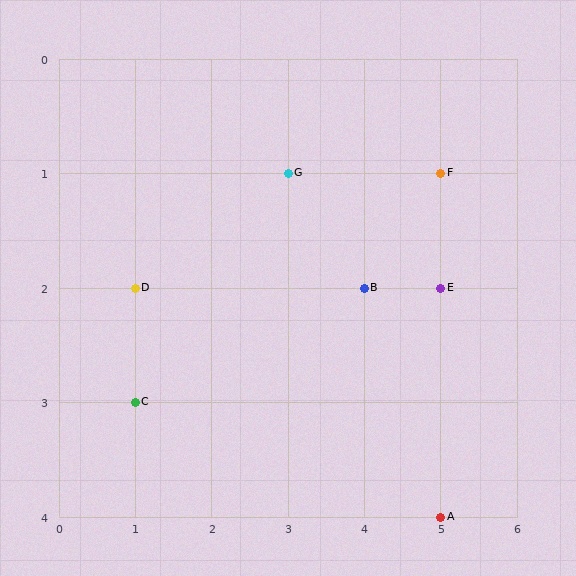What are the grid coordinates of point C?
Point C is at grid coordinates (1, 3).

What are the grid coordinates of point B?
Point B is at grid coordinates (4, 2).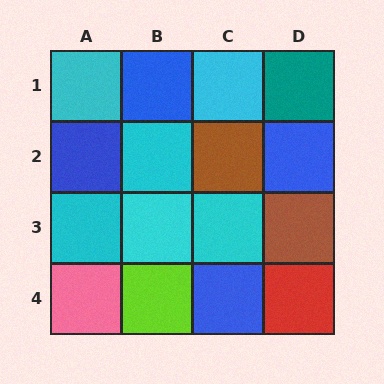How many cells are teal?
1 cell is teal.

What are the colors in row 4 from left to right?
Pink, lime, blue, red.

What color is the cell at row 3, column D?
Brown.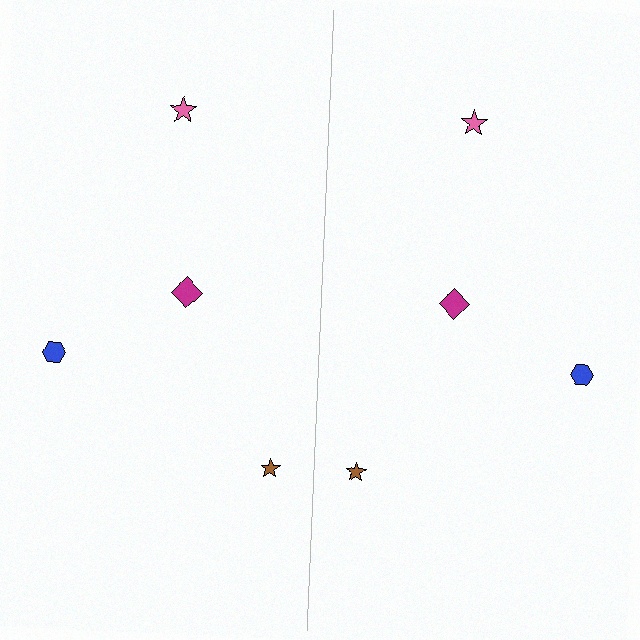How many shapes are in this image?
There are 8 shapes in this image.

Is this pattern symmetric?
Yes, this pattern has bilateral (reflection) symmetry.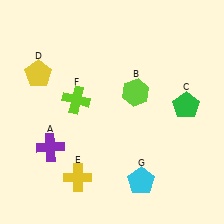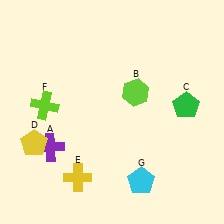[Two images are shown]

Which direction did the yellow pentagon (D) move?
The yellow pentagon (D) moved down.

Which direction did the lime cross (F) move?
The lime cross (F) moved left.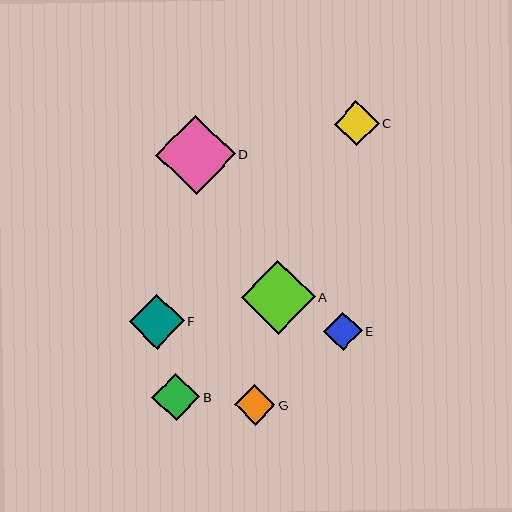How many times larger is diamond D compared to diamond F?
Diamond D is approximately 1.5 times the size of diamond F.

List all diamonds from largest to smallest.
From largest to smallest: D, A, F, B, C, G, E.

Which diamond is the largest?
Diamond D is the largest with a size of approximately 79 pixels.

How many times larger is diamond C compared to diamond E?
Diamond C is approximately 1.2 times the size of diamond E.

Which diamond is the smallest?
Diamond E is the smallest with a size of approximately 38 pixels.